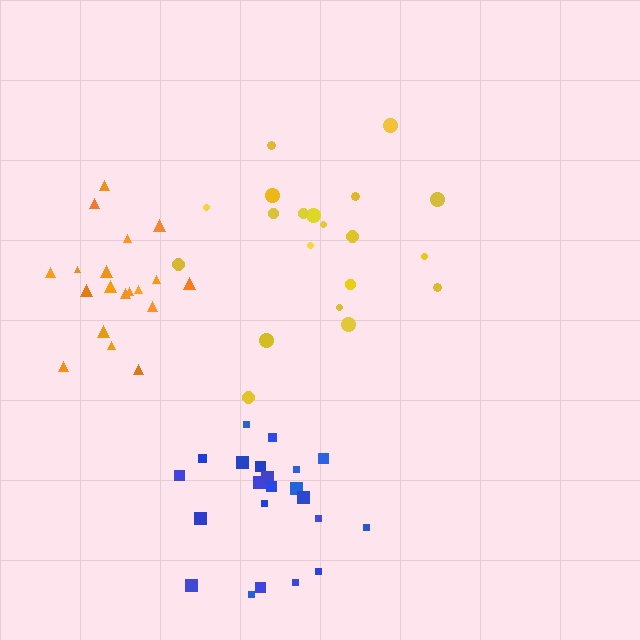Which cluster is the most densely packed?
Blue.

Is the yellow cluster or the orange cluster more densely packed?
Orange.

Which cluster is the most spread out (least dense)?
Yellow.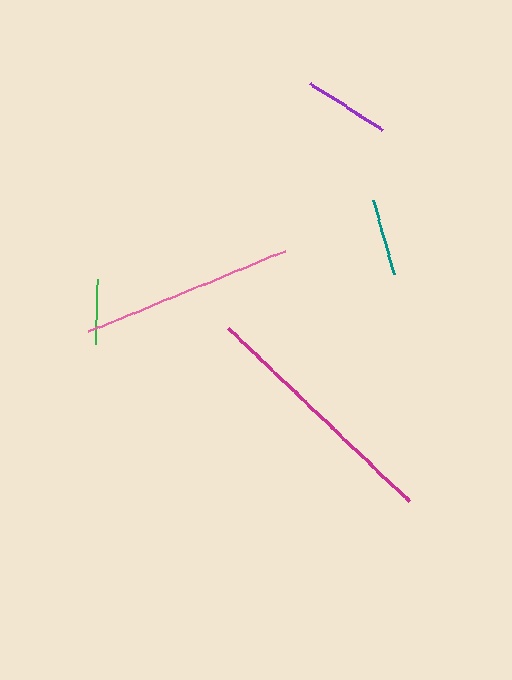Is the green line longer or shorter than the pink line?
The pink line is longer than the green line.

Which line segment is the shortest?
The green line is the shortest at approximately 64 pixels.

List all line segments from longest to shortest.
From longest to shortest: magenta, pink, purple, teal, green.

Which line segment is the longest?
The magenta line is the longest at approximately 250 pixels.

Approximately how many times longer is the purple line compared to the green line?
The purple line is approximately 1.3 times the length of the green line.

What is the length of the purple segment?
The purple segment is approximately 85 pixels long.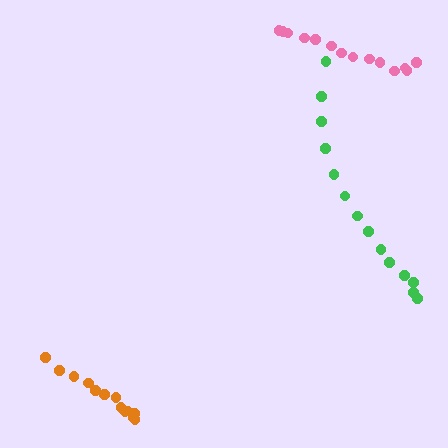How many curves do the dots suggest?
There are 3 distinct paths.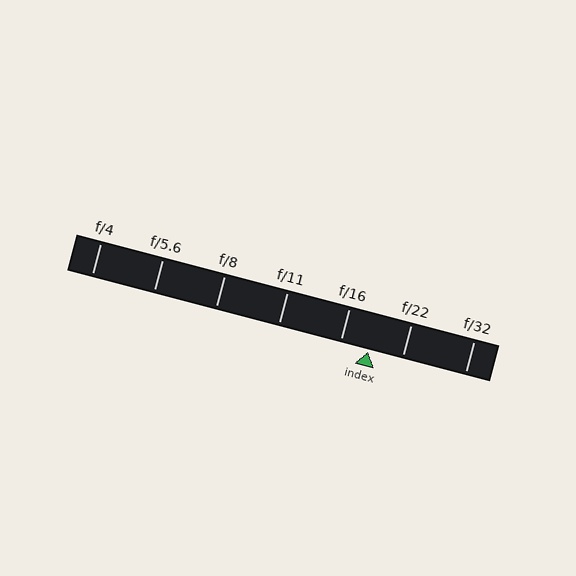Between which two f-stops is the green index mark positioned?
The index mark is between f/16 and f/22.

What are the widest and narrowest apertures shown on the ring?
The widest aperture shown is f/4 and the narrowest is f/32.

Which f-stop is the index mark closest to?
The index mark is closest to f/16.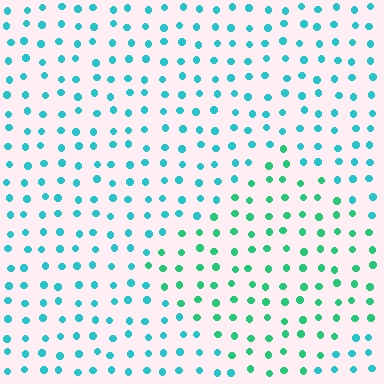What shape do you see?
I see a diamond.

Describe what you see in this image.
The image is filled with small cyan elements in a uniform arrangement. A diamond-shaped region is visible where the elements are tinted to a slightly different hue, forming a subtle color boundary.